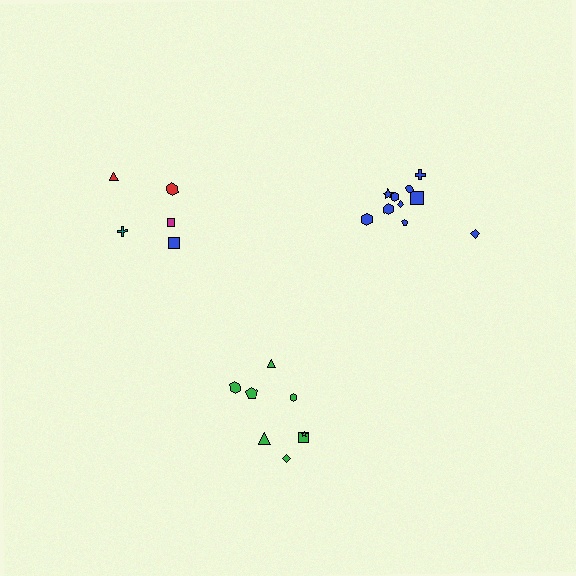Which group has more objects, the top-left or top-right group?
The top-right group.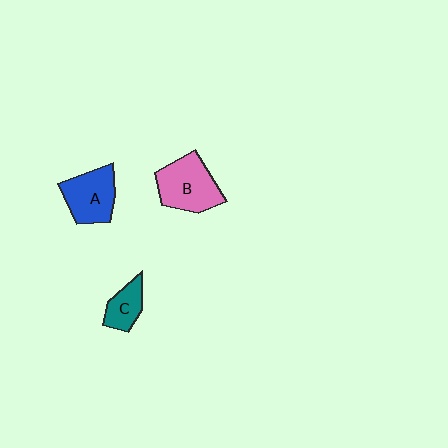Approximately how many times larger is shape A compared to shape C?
Approximately 1.7 times.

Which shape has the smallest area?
Shape C (teal).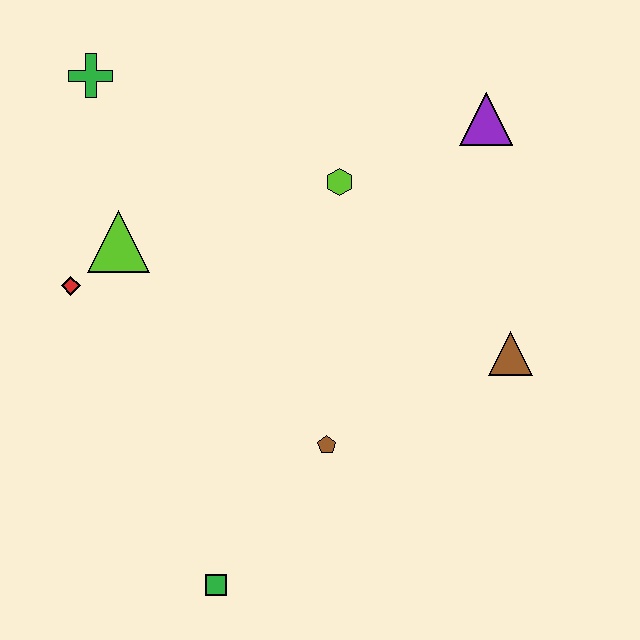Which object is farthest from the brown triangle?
The green cross is farthest from the brown triangle.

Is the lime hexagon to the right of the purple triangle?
No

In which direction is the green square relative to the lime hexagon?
The green square is below the lime hexagon.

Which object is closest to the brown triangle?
The brown pentagon is closest to the brown triangle.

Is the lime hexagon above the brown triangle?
Yes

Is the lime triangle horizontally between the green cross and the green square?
Yes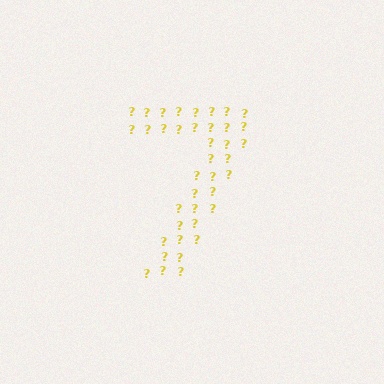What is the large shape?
The large shape is the digit 7.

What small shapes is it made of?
It is made of small question marks.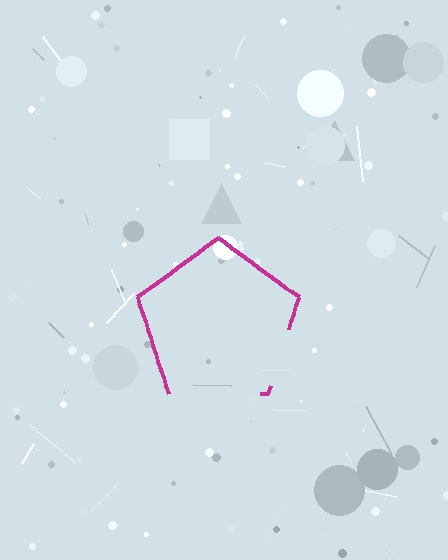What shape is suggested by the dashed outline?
The dashed outline suggests a pentagon.